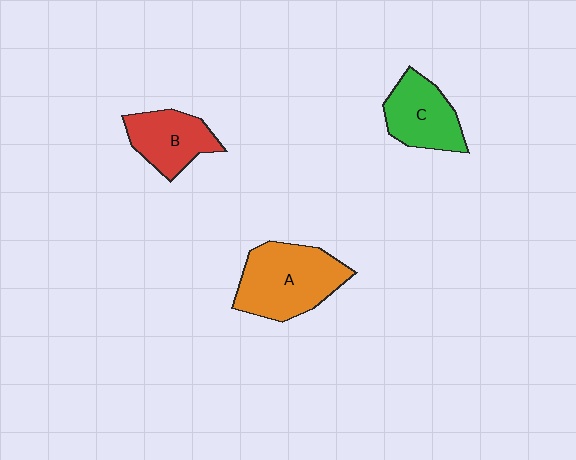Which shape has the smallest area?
Shape B (red).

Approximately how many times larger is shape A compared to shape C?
Approximately 1.4 times.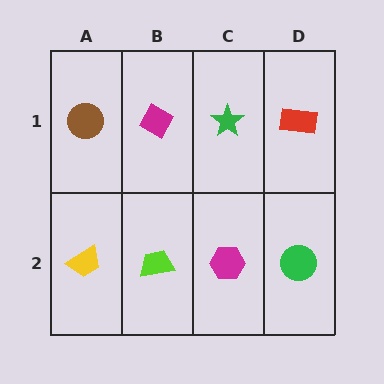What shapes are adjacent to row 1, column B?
A lime trapezoid (row 2, column B), a brown circle (row 1, column A), a green star (row 1, column C).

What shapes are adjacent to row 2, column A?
A brown circle (row 1, column A), a lime trapezoid (row 2, column B).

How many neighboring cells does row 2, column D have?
2.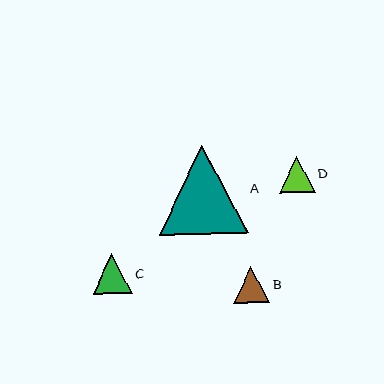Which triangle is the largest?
Triangle A is the largest with a size of approximately 88 pixels.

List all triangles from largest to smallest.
From largest to smallest: A, C, B, D.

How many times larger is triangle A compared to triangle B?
Triangle A is approximately 2.5 times the size of triangle B.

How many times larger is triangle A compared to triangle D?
Triangle A is approximately 2.5 times the size of triangle D.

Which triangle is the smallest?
Triangle D is the smallest with a size of approximately 36 pixels.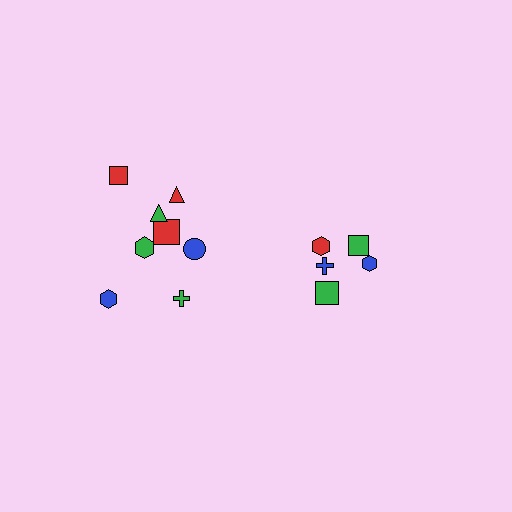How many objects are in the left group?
There are 8 objects.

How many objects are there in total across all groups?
There are 13 objects.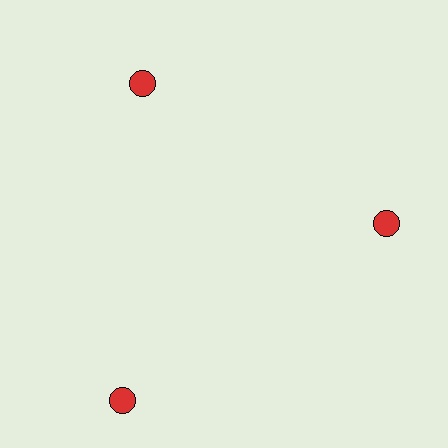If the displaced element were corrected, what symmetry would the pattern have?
It would have 3-fold rotational symmetry — the pattern would map onto itself every 120 degrees.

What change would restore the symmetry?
The symmetry would be restored by moving it inward, back onto the ring so that all 3 circles sit at equal angles and equal distance from the center.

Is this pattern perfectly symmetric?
No. The 3 red circles are arranged in a ring, but one element near the 7 o'clock position is pushed outward from the center, breaking the 3-fold rotational symmetry.